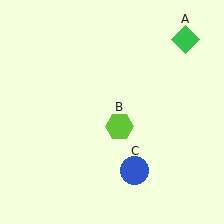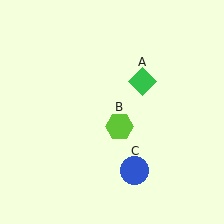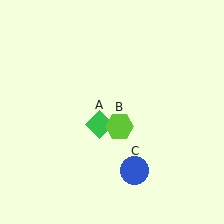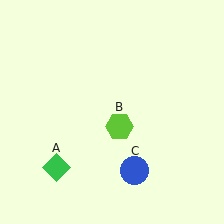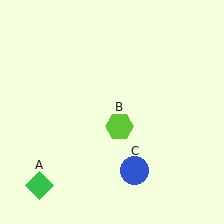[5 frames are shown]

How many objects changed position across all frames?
1 object changed position: green diamond (object A).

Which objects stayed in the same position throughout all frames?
Lime hexagon (object B) and blue circle (object C) remained stationary.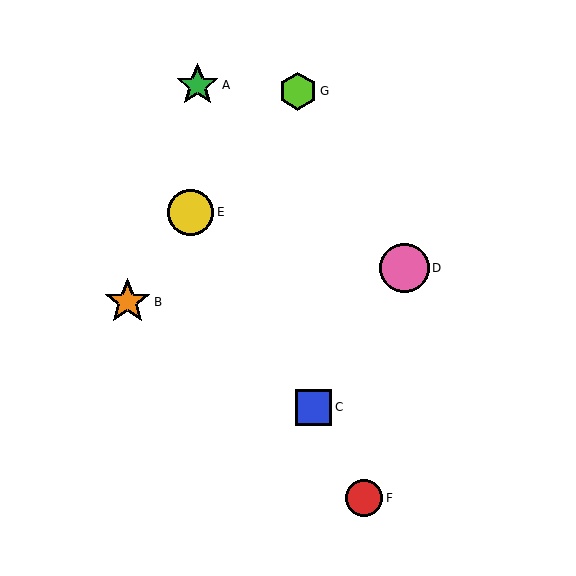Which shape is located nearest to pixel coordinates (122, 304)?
The orange star (labeled B) at (128, 302) is nearest to that location.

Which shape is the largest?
The pink circle (labeled D) is the largest.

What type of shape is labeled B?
Shape B is an orange star.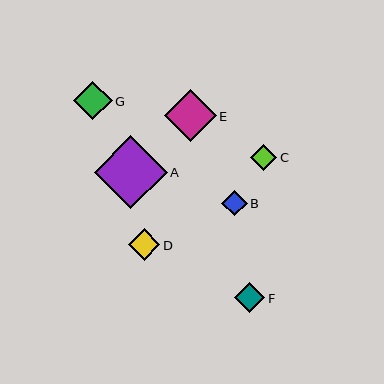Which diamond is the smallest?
Diamond B is the smallest with a size of approximately 26 pixels.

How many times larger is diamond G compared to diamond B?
Diamond G is approximately 1.5 times the size of diamond B.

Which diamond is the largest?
Diamond A is the largest with a size of approximately 73 pixels.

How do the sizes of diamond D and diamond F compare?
Diamond D and diamond F are approximately the same size.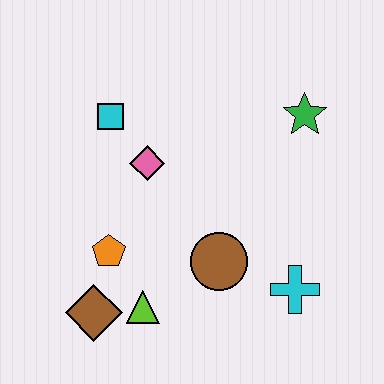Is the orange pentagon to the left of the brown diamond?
No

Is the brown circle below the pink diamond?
Yes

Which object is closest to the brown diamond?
The lime triangle is closest to the brown diamond.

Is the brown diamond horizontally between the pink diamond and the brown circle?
No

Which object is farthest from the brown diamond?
The green star is farthest from the brown diamond.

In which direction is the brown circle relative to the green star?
The brown circle is below the green star.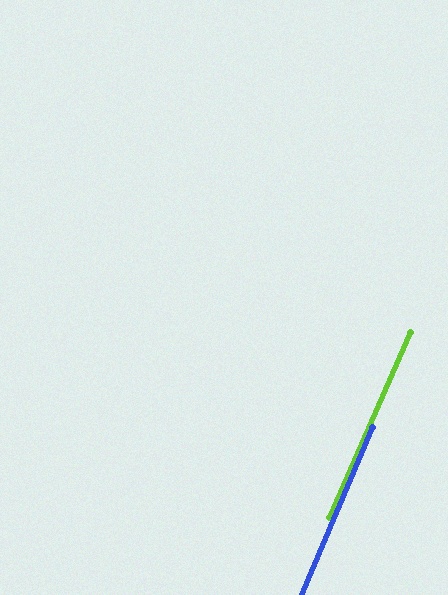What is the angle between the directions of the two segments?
Approximately 1 degree.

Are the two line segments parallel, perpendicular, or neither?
Parallel — their directions differ by only 0.7°.